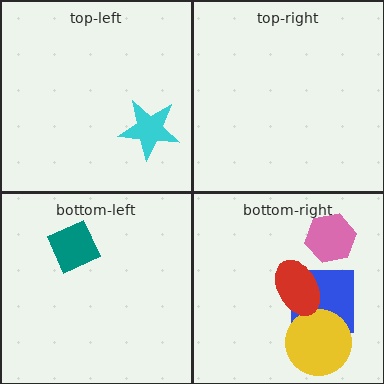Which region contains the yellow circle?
The bottom-right region.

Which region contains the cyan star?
The top-left region.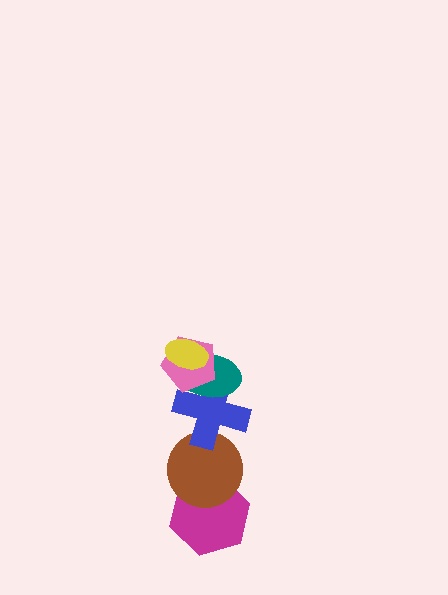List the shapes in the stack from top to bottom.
From top to bottom: the yellow ellipse, the pink pentagon, the teal ellipse, the blue cross, the brown circle, the magenta hexagon.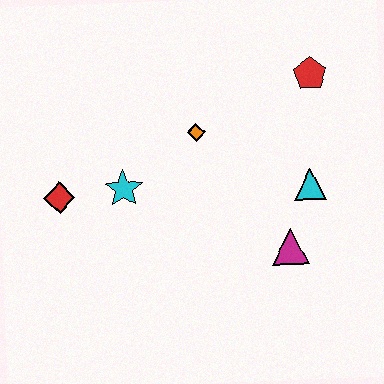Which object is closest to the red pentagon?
The cyan triangle is closest to the red pentagon.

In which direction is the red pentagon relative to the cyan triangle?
The red pentagon is above the cyan triangle.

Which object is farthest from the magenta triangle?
The red diamond is farthest from the magenta triangle.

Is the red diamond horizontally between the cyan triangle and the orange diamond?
No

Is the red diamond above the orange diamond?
No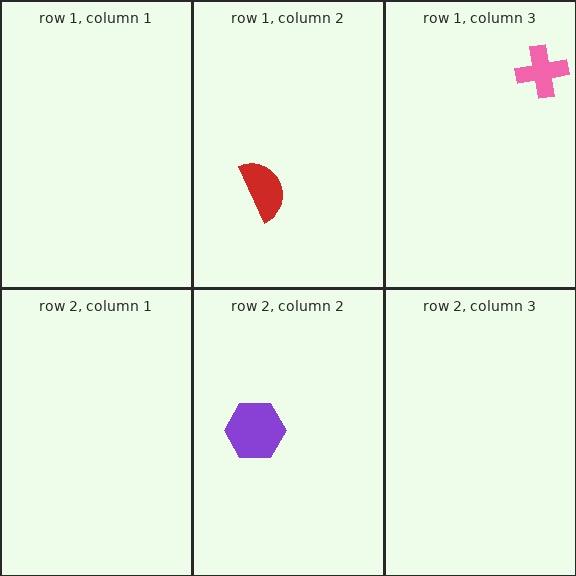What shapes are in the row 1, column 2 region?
The red semicircle.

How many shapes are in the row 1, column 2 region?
1.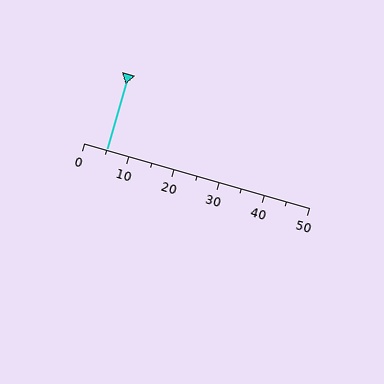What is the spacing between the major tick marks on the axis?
The major ticks are spaced 10 apart.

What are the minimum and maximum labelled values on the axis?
The axis runs from 0 to 50.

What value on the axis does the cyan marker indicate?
The marker indicates approximately 5.